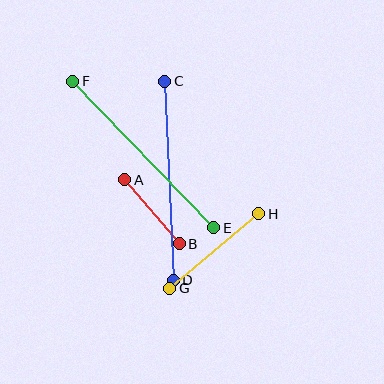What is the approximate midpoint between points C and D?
The midpoint is at approximately (169, 181) pixels.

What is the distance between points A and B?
The distance is approximately 84 pixels.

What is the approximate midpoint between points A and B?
The midpoint is at approximately (152, 212) pixels.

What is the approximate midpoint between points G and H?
The midpoint is at approximately (214, 251) pixels.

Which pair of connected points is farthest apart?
Points E and F are farthest apart.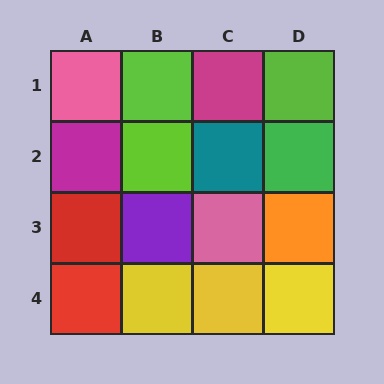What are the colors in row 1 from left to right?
Pink, lime, magenta, lime.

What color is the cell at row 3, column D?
Orange.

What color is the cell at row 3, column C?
Pink.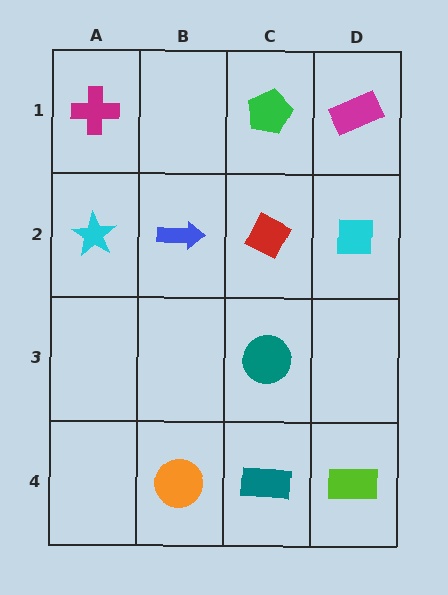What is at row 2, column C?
A red diamond.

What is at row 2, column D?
A cyan square.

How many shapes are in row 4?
3 shapes.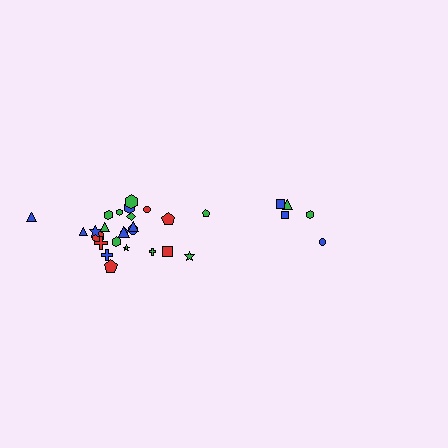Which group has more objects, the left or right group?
The left group.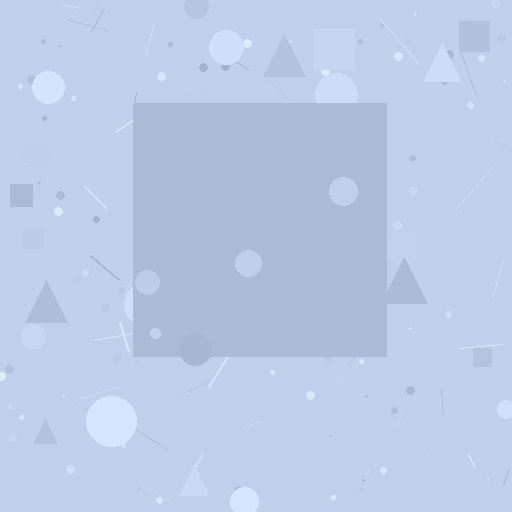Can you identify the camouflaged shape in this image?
The camouflaged shape is a square.